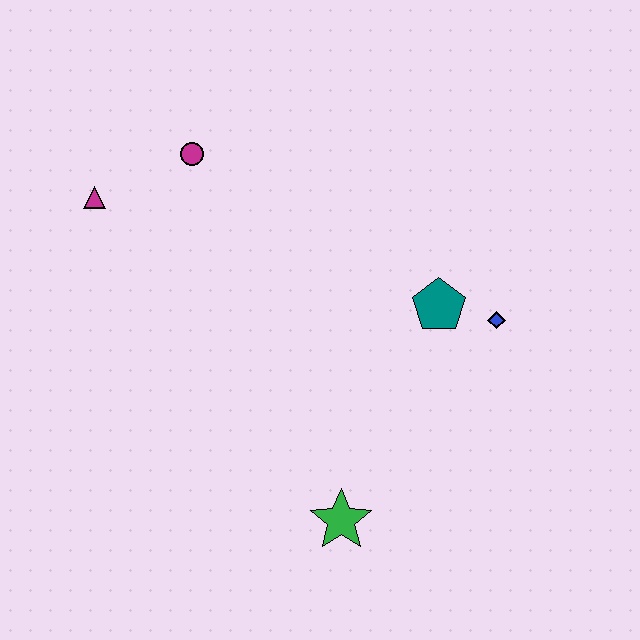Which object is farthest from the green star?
The magenta triangle is farthest from the green star.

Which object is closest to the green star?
The teal pentagon is closest to the green star.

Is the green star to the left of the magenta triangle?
No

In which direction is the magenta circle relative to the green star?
The magenta circle is above the green star.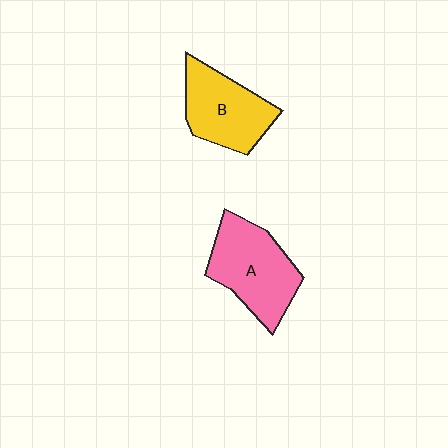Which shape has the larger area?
Shape A (pink).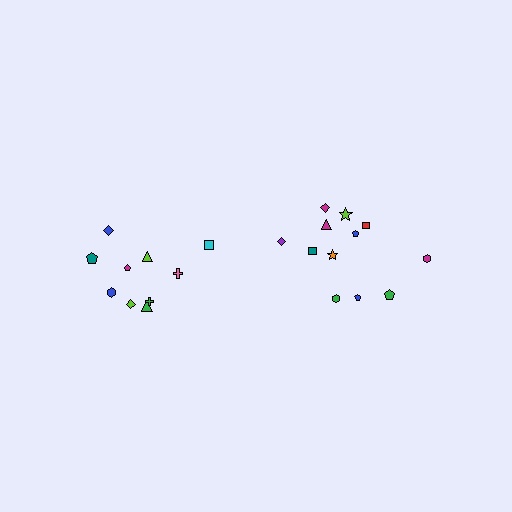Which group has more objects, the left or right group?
The right group.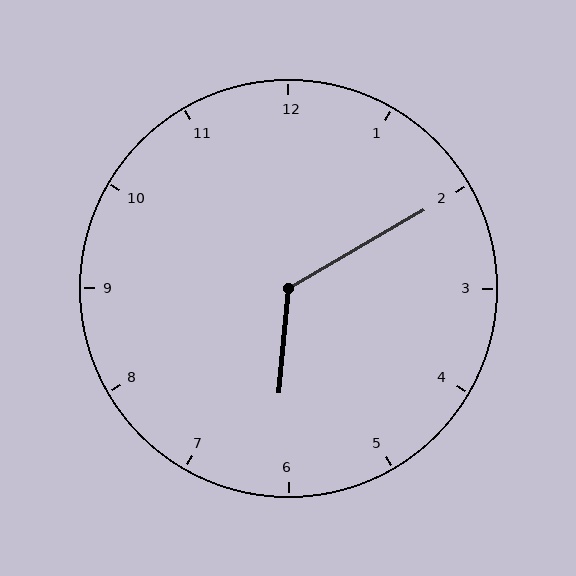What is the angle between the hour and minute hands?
Approximately 125 degrees.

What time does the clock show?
6:10.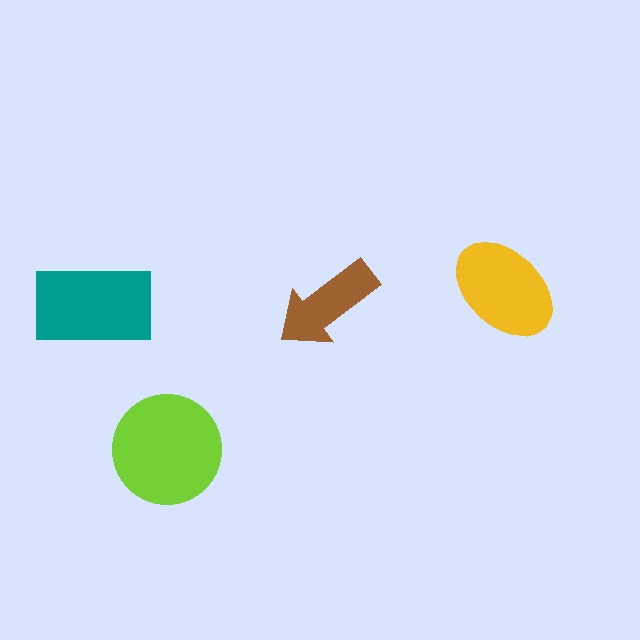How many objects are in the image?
There are 4 objects in the image.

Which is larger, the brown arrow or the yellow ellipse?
The yellow ellipse.